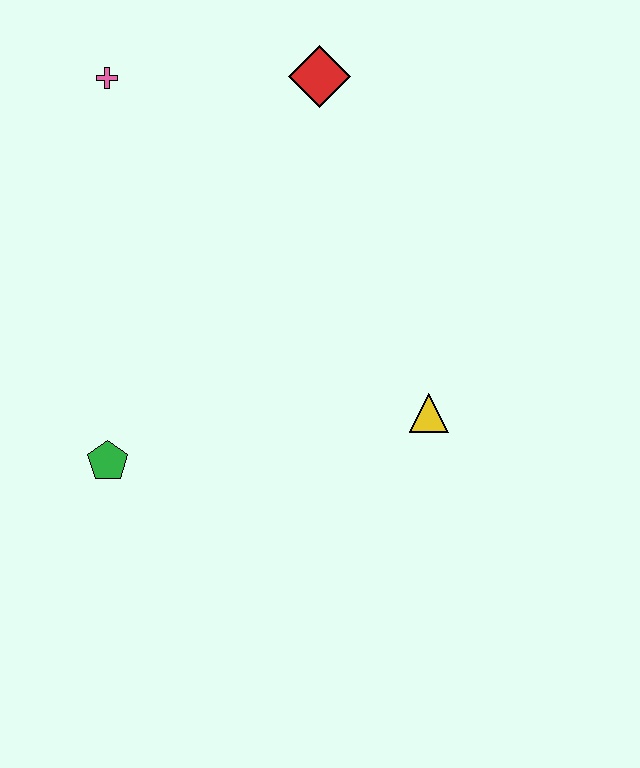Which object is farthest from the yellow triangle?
The pink cross is farthest from the yellow triangle.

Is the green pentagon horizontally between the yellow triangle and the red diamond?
No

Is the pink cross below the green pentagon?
No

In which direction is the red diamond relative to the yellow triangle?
The red diamond is above the yellow triangle.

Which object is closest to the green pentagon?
The yellow triangle is closest to the green pentagon.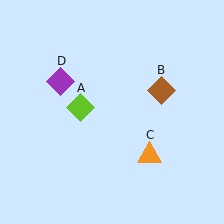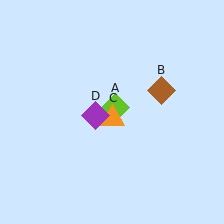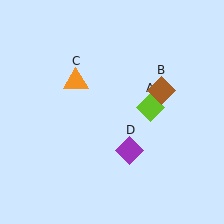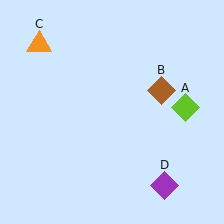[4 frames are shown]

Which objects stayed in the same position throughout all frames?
Brown diamond (object B) remained stationary.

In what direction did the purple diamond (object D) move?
The purple diamond (object D) moved down and to the right.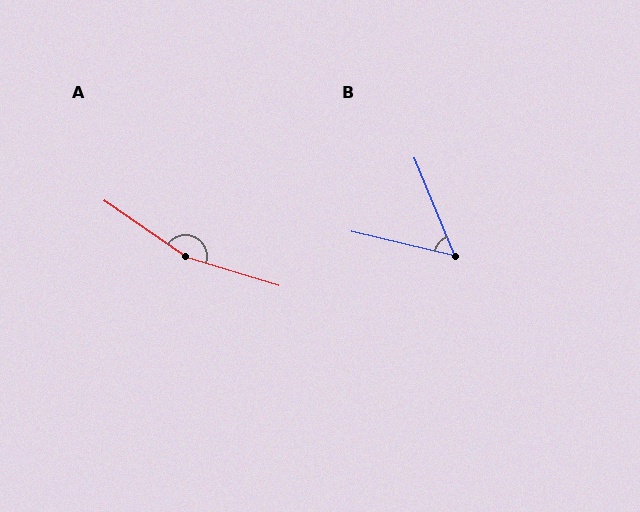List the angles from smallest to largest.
B (55°), A (163°).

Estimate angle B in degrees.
Approximately 55 degrees.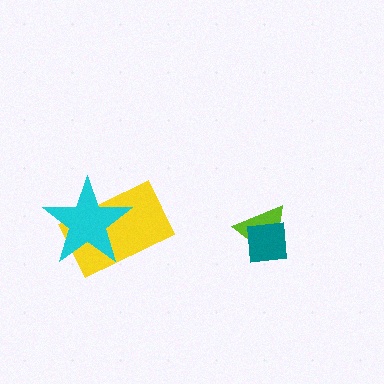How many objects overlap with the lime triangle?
1 object overlaps with the lime triangle.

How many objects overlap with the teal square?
1 object overlaps with the teal square.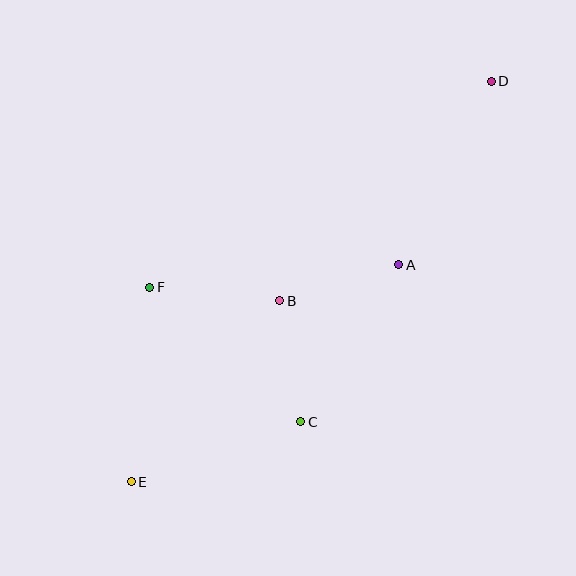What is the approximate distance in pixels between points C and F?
The distance between C and F is approximately 202 pixels.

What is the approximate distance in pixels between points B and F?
The distance between B and F is approximately 130 pixels.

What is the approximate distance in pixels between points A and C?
The distance between A and C is approximately 185 pixels.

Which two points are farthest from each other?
Points D and E are farthest from each other.